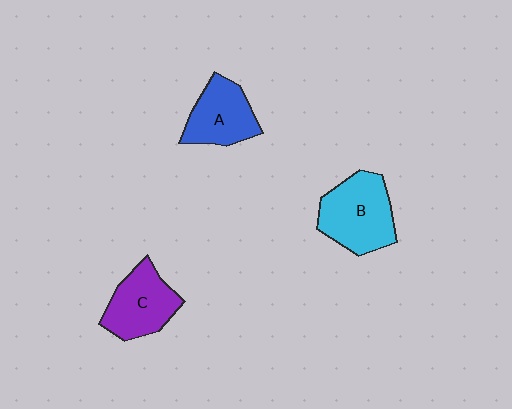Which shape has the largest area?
Shape B (cyan).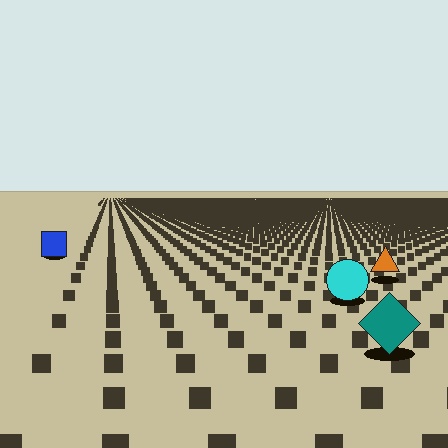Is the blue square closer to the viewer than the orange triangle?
No. The orange triangle is closer — you can tell from the texture gradient: the ground texture is coarser near it.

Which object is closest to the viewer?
The teal diamond is closest. The texture marks near it are larger and more spread out.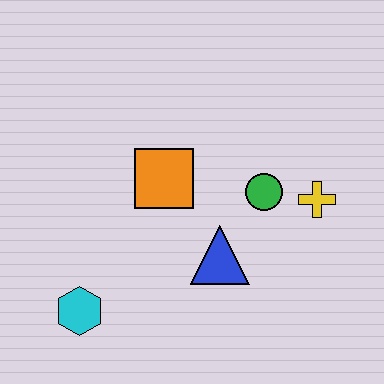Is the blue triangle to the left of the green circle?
Yes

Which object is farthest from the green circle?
The cyan hexagon is farthest from the green circle.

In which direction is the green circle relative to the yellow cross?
The green circle is to the left of the yellow cross.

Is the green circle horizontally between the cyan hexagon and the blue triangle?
No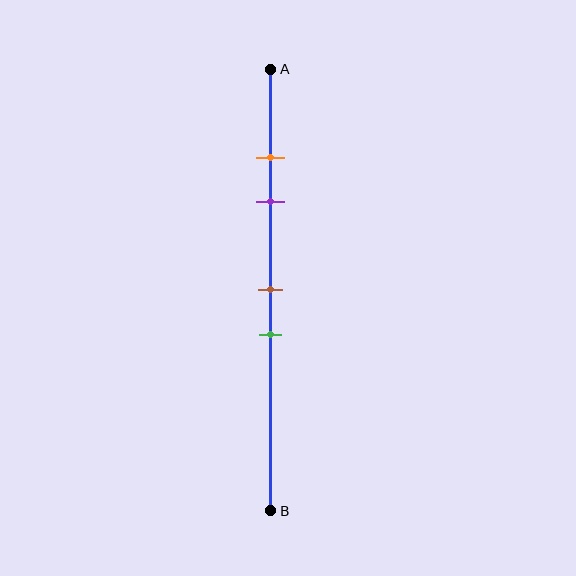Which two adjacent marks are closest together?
The orange and purple marks are the closest adjacent pair.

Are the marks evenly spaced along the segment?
No, the marks are not evenly spaced.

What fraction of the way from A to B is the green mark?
The green mark is approximately 60% (0.6) of the way from A to B.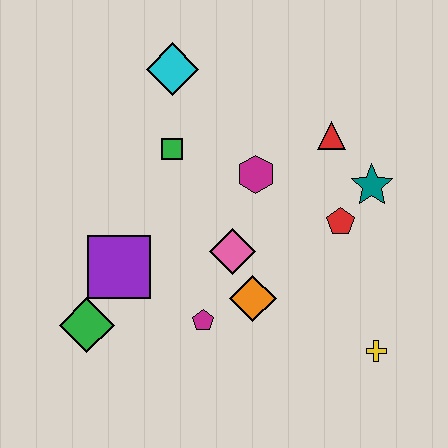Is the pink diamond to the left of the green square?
No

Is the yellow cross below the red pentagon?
Yes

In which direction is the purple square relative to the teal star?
The purple square is to the left of the teal star.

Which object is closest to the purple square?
The green diamond is closest to the purple square.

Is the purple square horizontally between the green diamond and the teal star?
Yes